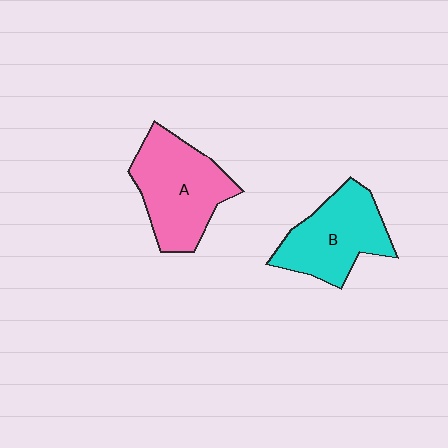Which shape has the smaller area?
Shape B (cyan).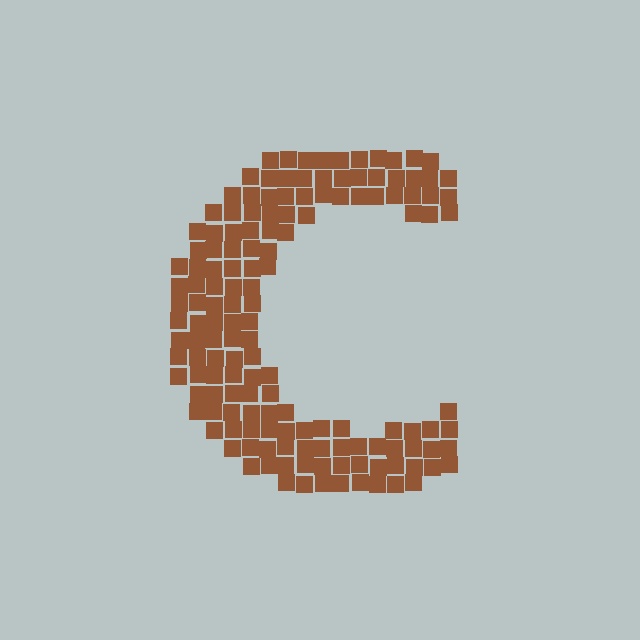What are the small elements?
The small elements are squares.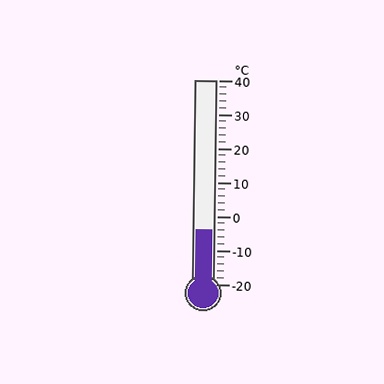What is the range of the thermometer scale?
The thermometer scale ranges from -20°C to 40°C.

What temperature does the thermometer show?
The thermometer shows approximately -4°C.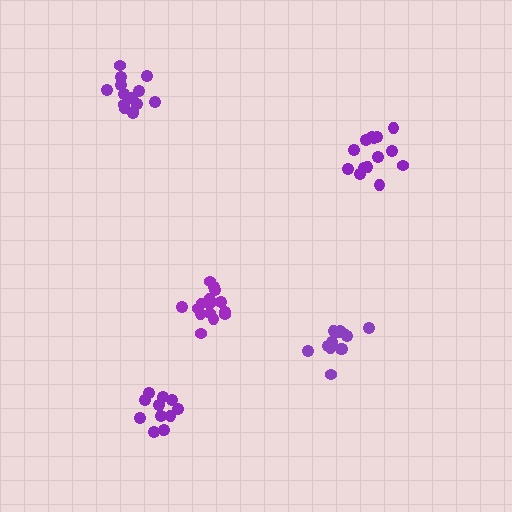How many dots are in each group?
Group 1: 17 dots, Group 2: 14 dots, Group 3: 14 dots, Group 4: 13 dots, Group 5: 14 dots (72 total).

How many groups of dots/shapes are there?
There are 5 groups.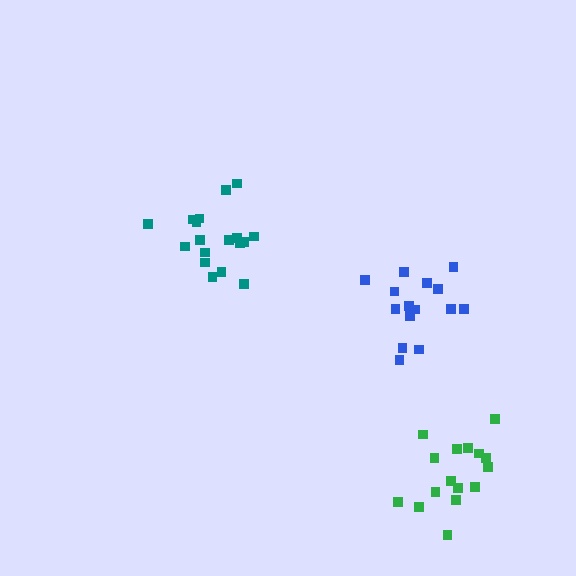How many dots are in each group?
Group 1: 15 dots, Group 2: 18 dots, Group 3: 16 dots (49 total).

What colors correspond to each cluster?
The clusters are colored: blue, teal, green.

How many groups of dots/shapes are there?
There are 3 groups.